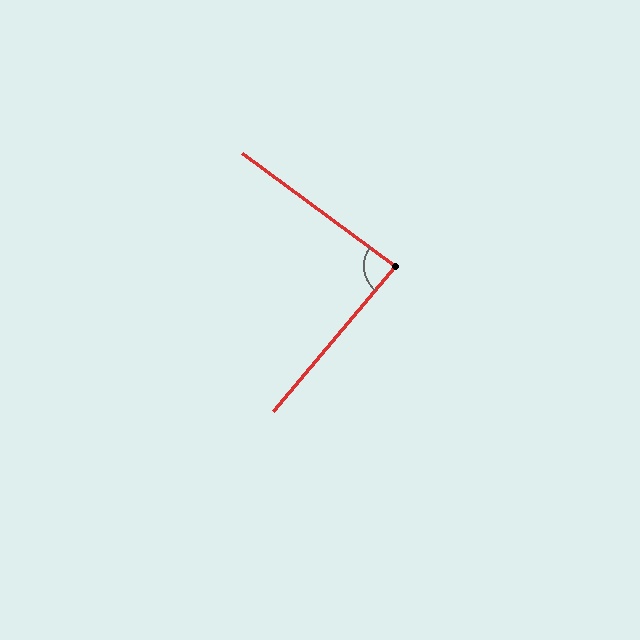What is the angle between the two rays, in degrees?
Approximately 86 degrees.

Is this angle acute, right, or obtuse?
It is approximately a right angle.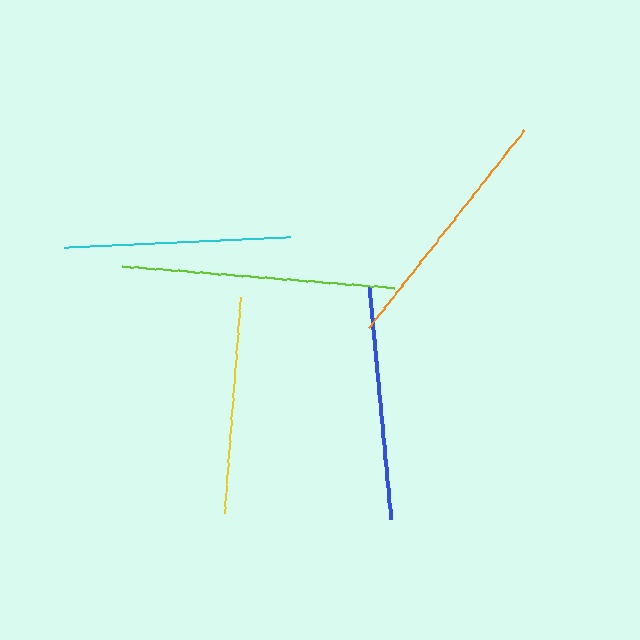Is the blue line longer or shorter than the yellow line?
The blue line is longer than the yellow line.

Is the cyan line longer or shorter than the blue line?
The blue line is longer than the cyan line.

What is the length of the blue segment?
The blue segment is approximately 233 pixels long.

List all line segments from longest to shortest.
From longest to shortest: lime, orange, blue, cyan, yellow.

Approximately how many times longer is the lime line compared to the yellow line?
The lime line is approximately 1.3 times the length of the yellow line.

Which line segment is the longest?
The lime line is the longest at approximately 272 pixels.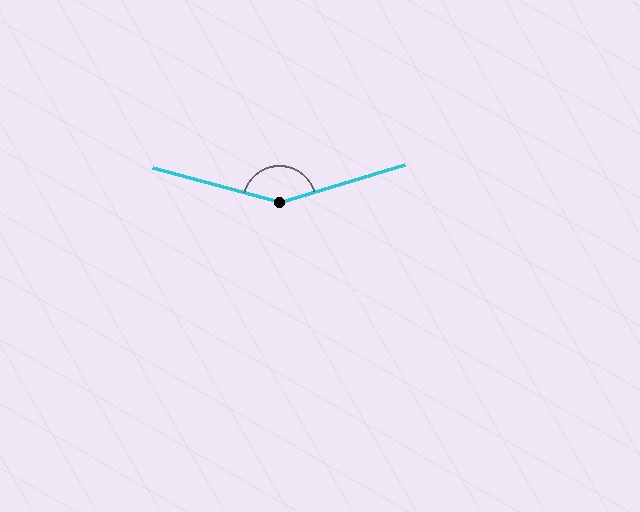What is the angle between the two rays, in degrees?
Approximately 148 degrees.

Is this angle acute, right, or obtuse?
It is obtuse.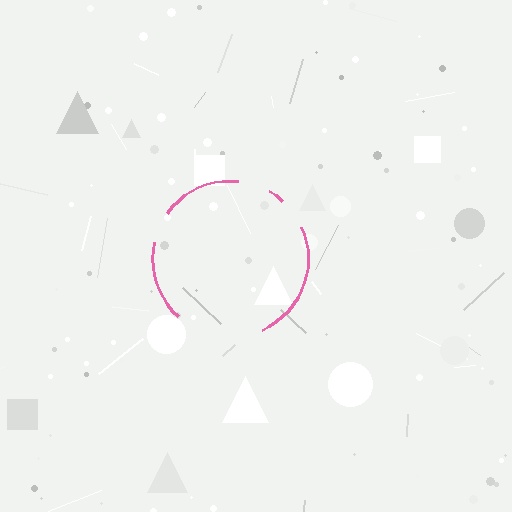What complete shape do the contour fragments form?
The contour fragments form a circle.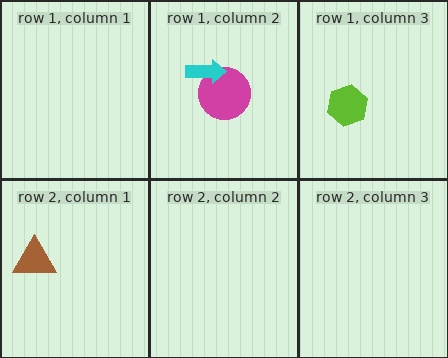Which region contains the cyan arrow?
The row 1, column 2 region.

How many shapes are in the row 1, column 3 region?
1.